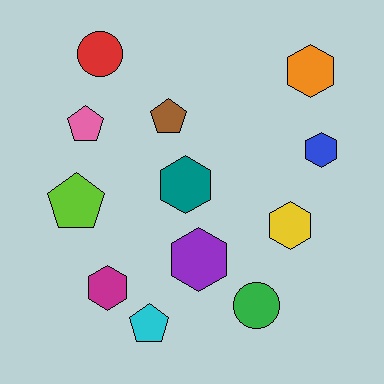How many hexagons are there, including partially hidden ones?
There are 6 hexagons.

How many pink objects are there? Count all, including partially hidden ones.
There is 1 pink object.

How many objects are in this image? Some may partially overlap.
There are 12 objects.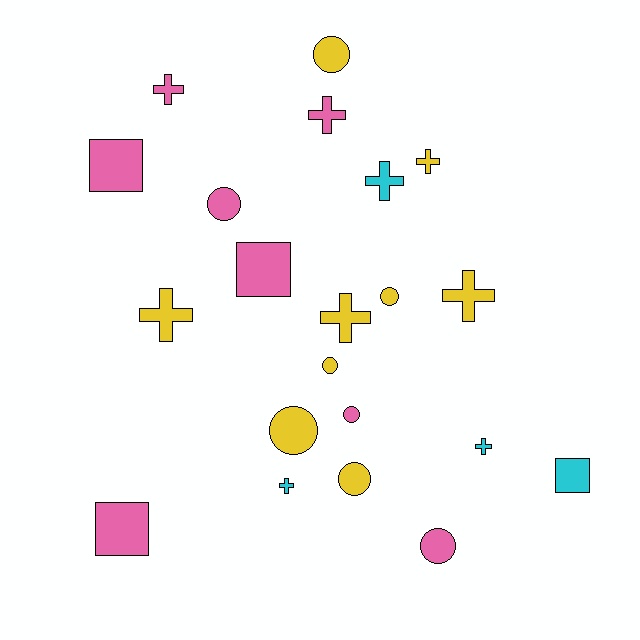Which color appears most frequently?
Yellow, with 9 objects.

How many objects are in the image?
There are 21 objects.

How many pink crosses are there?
There are 2 pink crosses.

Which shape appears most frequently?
Cross, with 9 objects.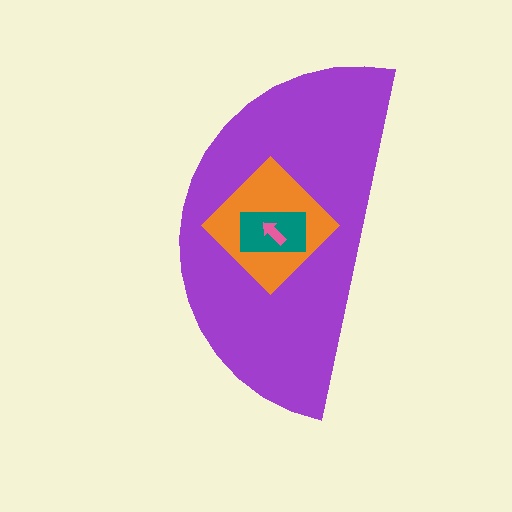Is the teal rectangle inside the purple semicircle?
Yes.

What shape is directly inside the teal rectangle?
The pink arrow.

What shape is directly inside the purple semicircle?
The orange diamond.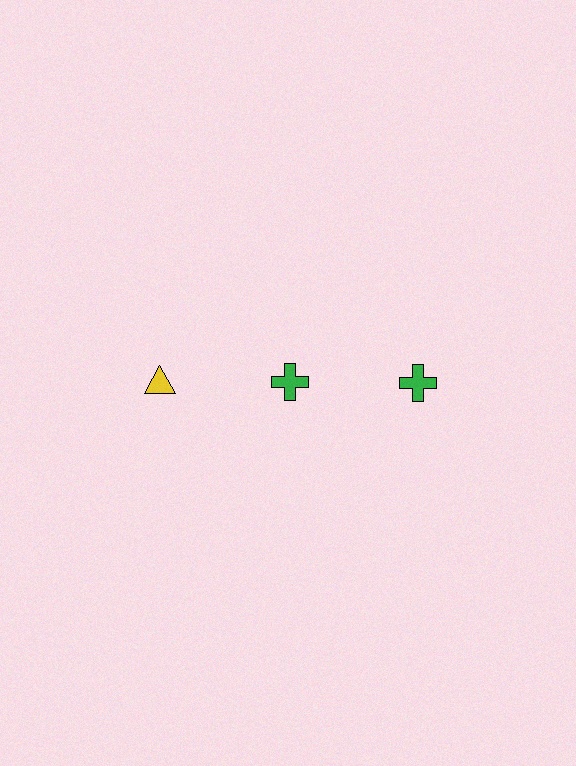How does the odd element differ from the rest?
It differs in both color (yellow instead of green) and shape (triangle instead of cross).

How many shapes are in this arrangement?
There are 3 shapes arranged in a grid pattern.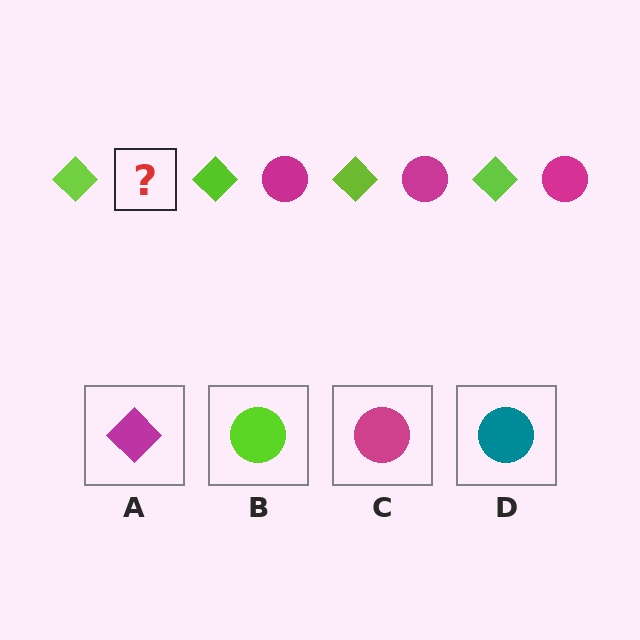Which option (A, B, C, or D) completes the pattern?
C.